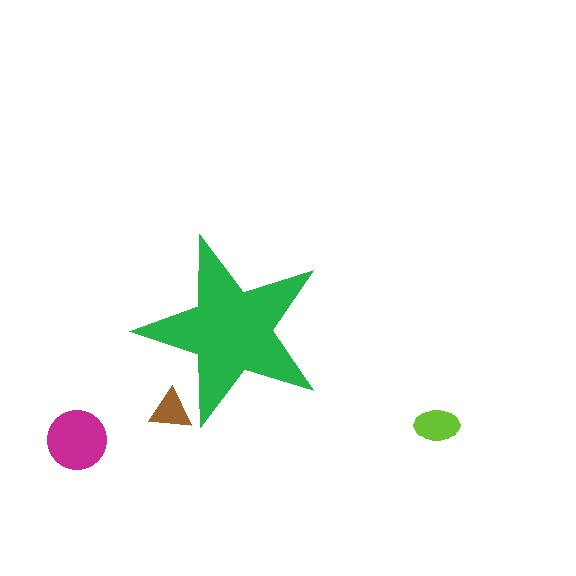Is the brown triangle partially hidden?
Yes, the brown triangle is partially hidden behind the green star.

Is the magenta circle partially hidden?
No, the magenta circle is fully visible.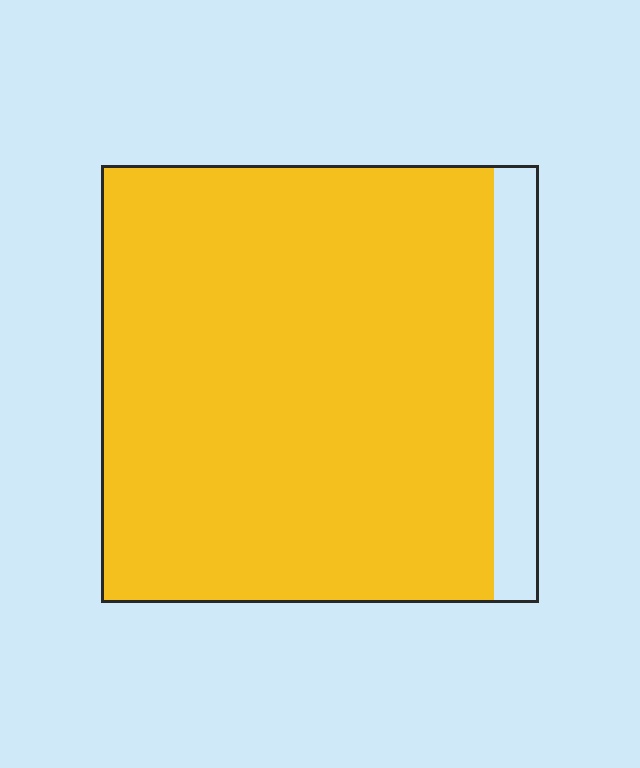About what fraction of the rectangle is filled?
About nine tenths (9/10).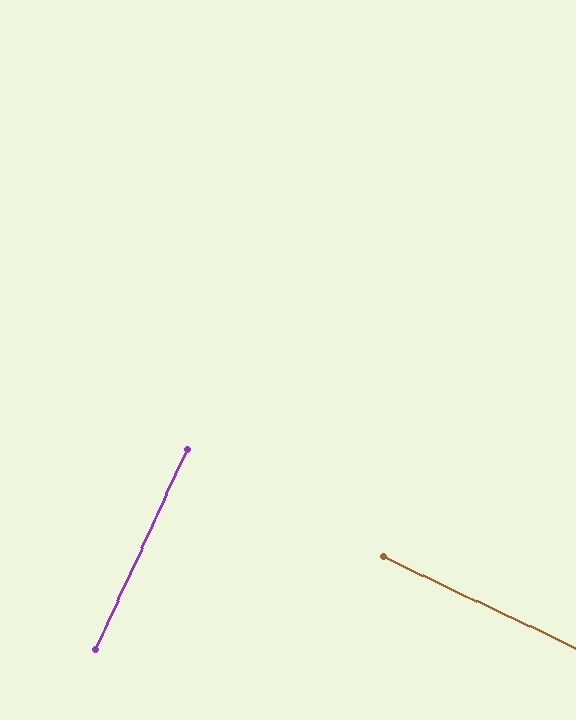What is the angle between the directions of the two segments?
Approximately 89 degrees.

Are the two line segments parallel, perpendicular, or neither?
Perpendicular — they meet at approximately 89°.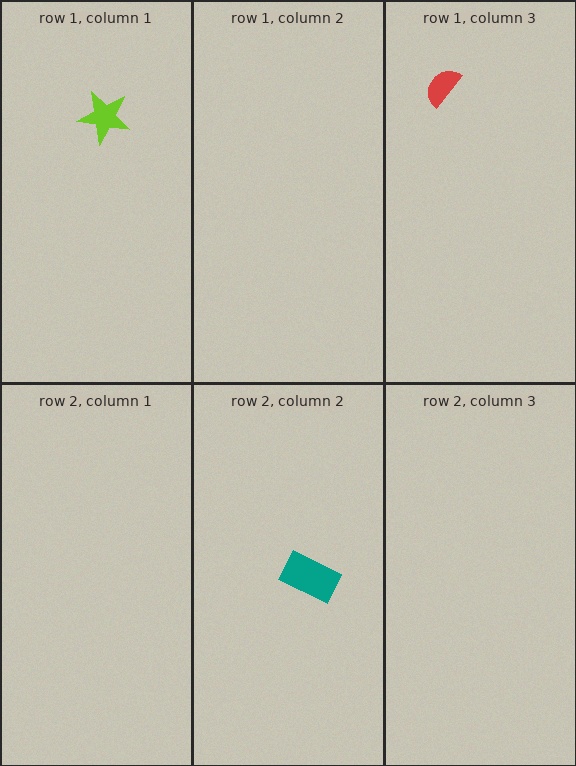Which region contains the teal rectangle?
The row 2, column 2 region.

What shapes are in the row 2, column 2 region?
The teal rectangle.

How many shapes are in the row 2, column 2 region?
1.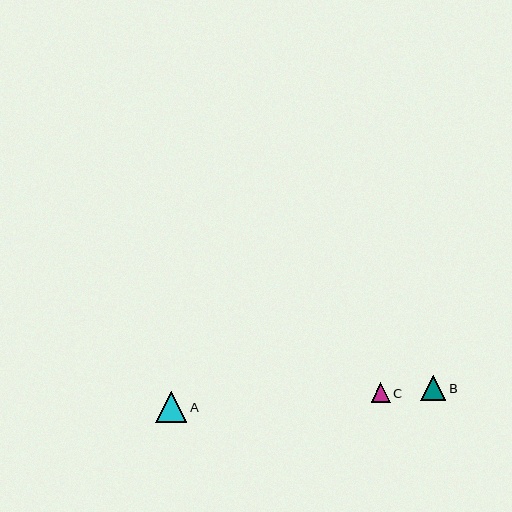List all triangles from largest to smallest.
From largest to smallest: A, B, C.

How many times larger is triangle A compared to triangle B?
Triangle A is approximately 1.2 times the size of triangle B.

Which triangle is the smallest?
Triangle C is the smallest with a size of approximately 19 pixels.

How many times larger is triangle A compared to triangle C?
Triangle A is approximately 1.6 times the size of triangle C.